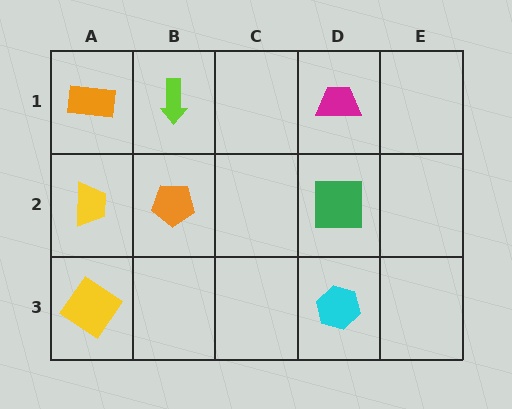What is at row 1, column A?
An orange rectangle.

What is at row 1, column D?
A magenta trapezoid.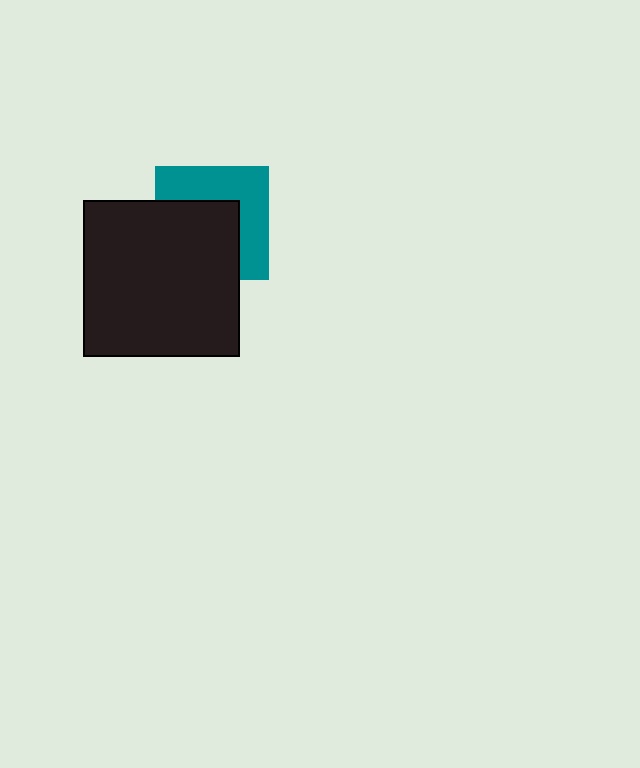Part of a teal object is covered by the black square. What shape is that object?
It is a square.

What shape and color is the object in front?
The object in front is a black square.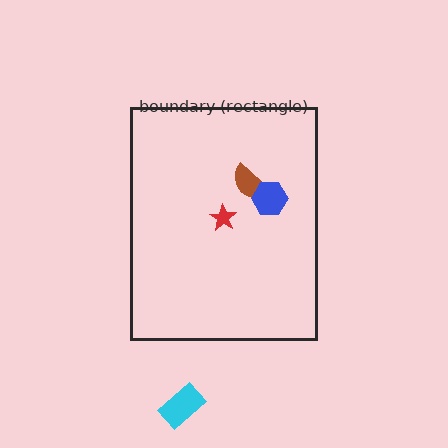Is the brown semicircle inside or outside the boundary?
Inside.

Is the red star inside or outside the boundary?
Inside.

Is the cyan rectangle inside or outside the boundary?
Outside.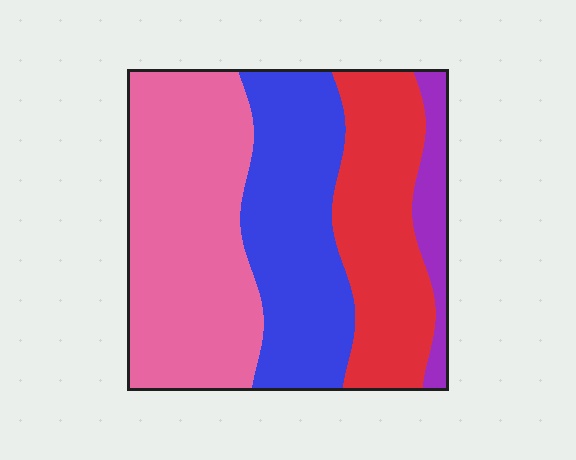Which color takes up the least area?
Purple, at roughly 10%.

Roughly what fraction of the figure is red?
Red covers 25% of the figure.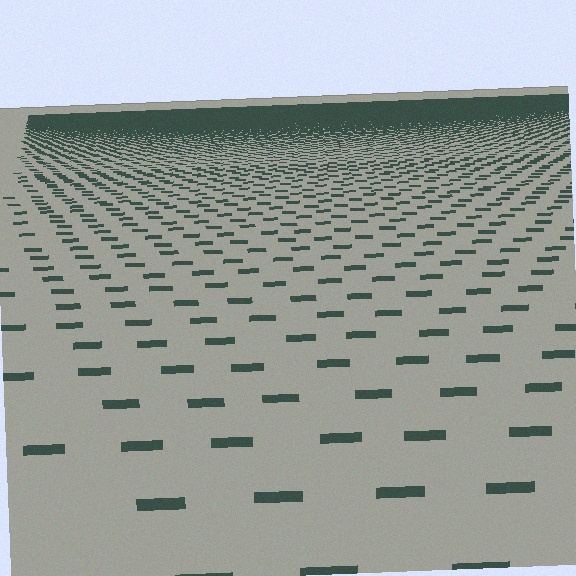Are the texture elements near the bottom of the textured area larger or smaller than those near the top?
Larger. Near the bottom, elements are closer to the viewer and appear at a bigger on-screen size.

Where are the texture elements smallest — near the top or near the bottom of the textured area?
Near the top.